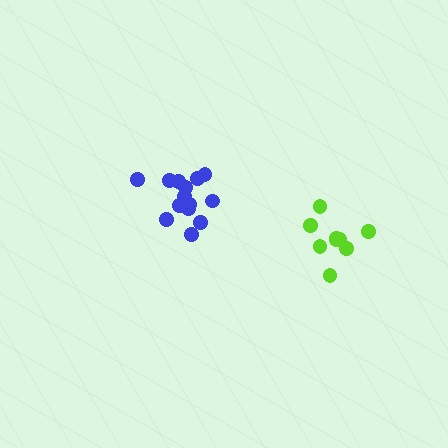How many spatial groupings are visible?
There are 2 spatial groupings.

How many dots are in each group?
Group 1: 9 dots, Group 2: 15 dots (24 total).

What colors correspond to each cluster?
The clusters are colored: lime, blue.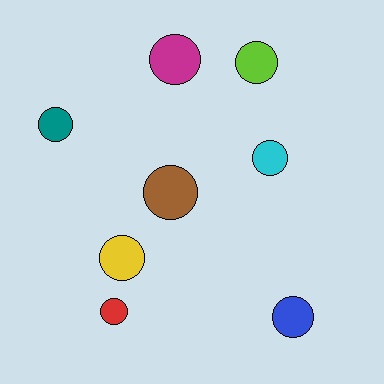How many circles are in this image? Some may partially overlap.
There are 8 circles.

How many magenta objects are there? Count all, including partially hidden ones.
There is 1 magenta object.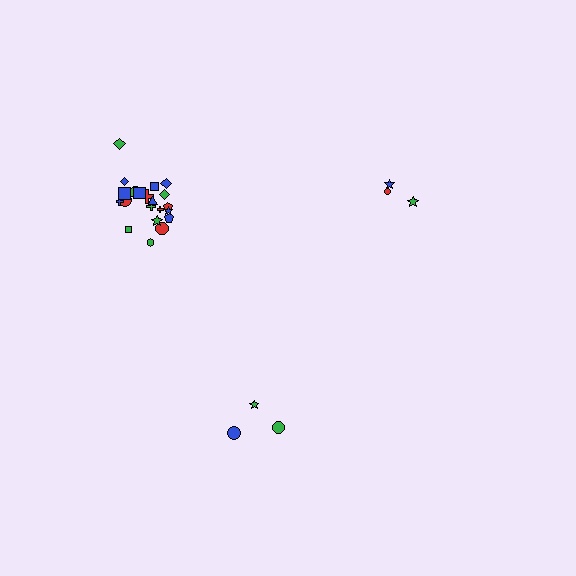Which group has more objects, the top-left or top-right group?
The top-left group.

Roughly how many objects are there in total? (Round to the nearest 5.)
Roughly 30 objects in total.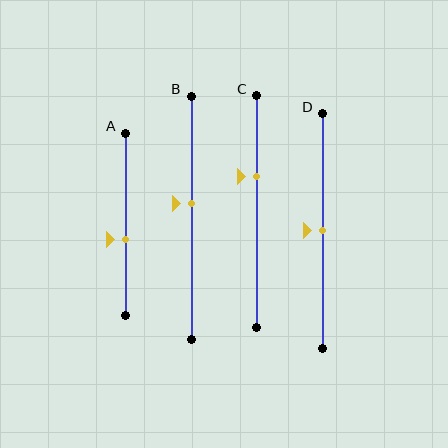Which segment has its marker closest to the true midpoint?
Segment D has its marker closest to the true midpoint.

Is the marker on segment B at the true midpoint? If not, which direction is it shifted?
No, the marker on segment B is shifted upward by about 6% of the segment length.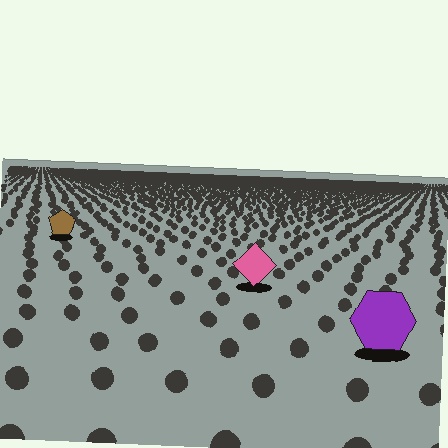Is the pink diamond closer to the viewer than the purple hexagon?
No. The purple hexagon is closer — you can tell from the texture gradient: the ground texture is coarser near it.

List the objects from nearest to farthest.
From nearest to farthest: the purple hexagon, the pink diamond, the brown pentagon.